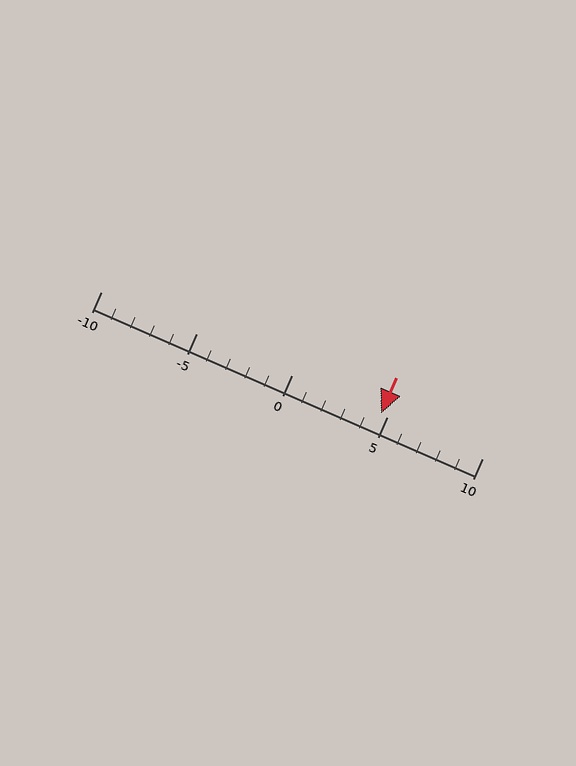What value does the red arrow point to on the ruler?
The red arrow points to approximately 5.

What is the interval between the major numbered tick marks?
The major tick marks are spaced 5 units apart.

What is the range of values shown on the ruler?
The ruler shows values from -10 to 10.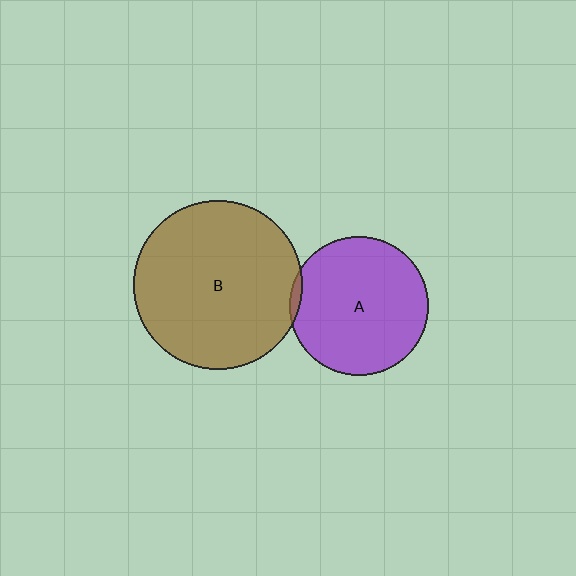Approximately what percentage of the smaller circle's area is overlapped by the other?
Approximately 5%.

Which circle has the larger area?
Circle B (brown).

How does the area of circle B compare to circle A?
Approximately 1.5 times.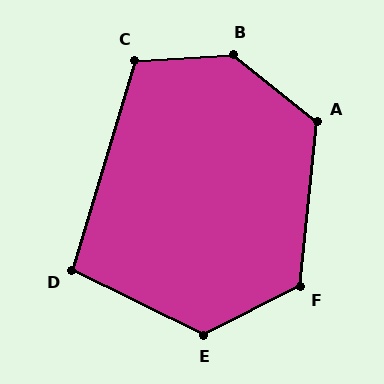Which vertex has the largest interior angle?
B, at approximately 138 degrees.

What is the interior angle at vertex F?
Approximately 122 degrees (obtuse).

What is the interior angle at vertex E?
Approximately 127 degrees (obtuse).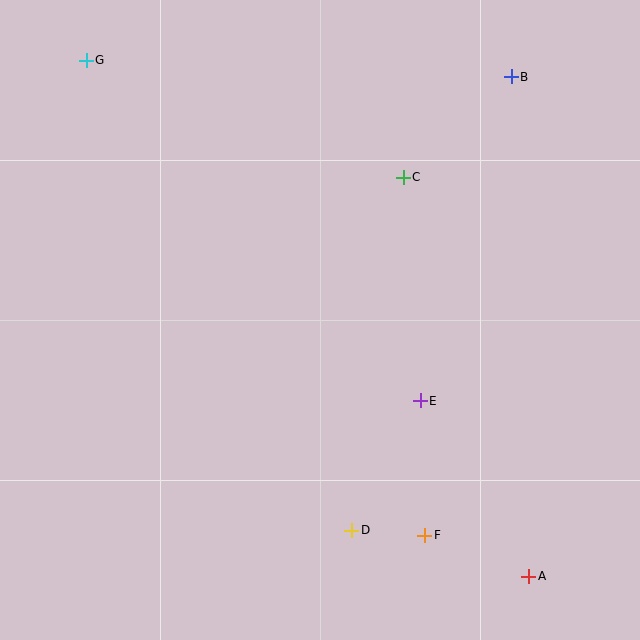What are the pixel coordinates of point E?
Point E is at (420, 401).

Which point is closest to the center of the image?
Point E at (420, 401) is closest to the center.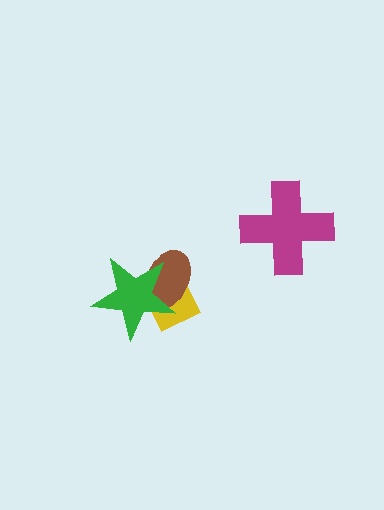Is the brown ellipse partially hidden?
Yes, it is partially covered by another shape.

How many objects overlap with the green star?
2 objects overlap with the green star.